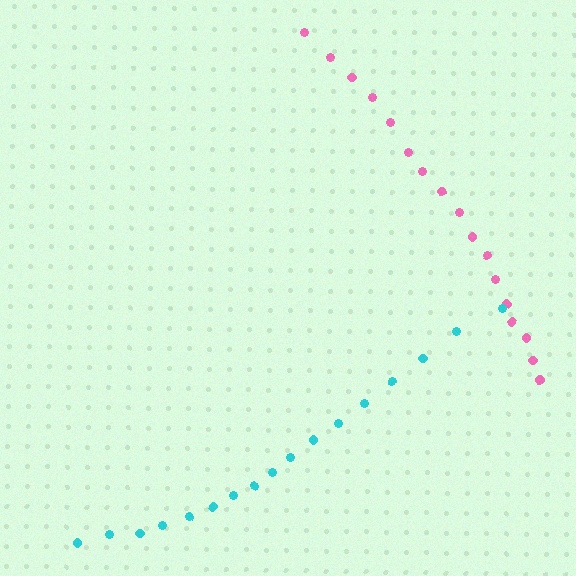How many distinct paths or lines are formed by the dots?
There are 2 distinct paths.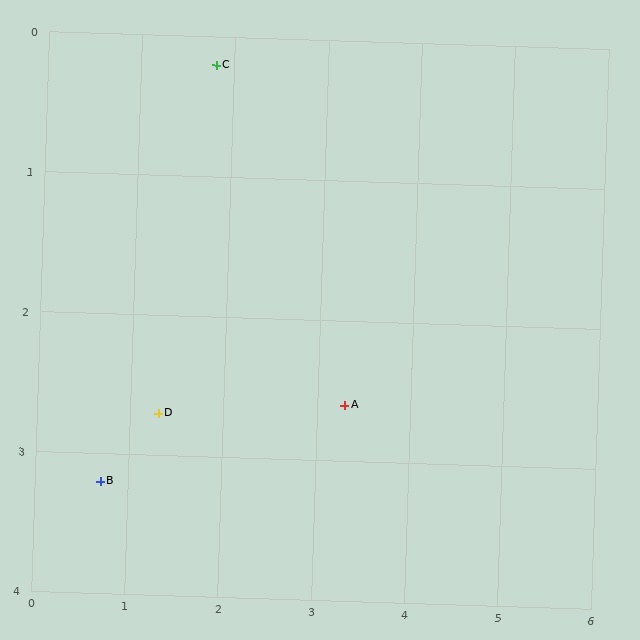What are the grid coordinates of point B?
Point B is at approximately (0.7, 3.2).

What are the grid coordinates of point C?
Point C is at approximately (1.8, 0.2).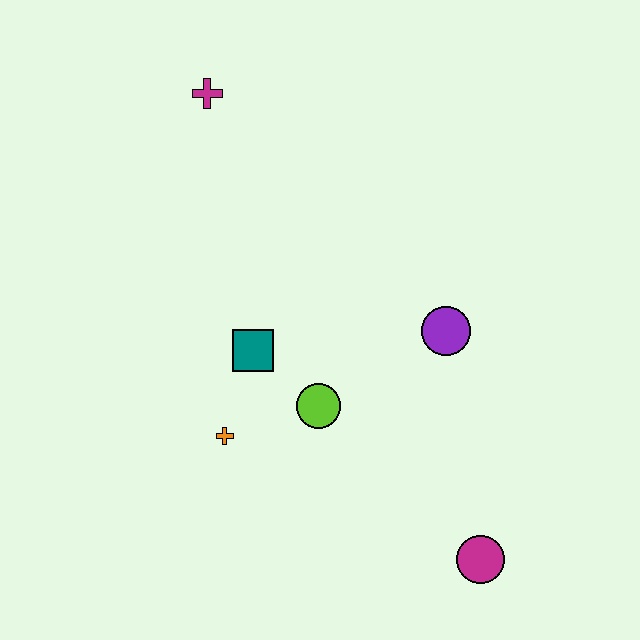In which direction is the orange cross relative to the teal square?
The orange cross is below the teal square.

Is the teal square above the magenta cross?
No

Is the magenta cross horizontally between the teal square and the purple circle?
No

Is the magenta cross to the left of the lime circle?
Yes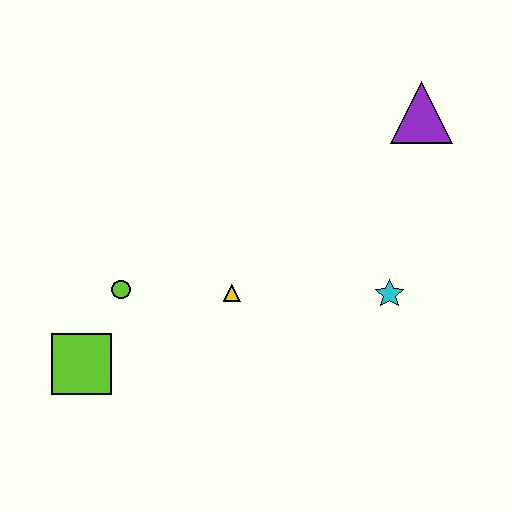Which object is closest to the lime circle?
The lime square is closest to the lime circle.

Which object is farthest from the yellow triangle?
The purple triangle is farthest from the yellow triangle.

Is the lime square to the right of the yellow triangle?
No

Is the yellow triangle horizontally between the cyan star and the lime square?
Yes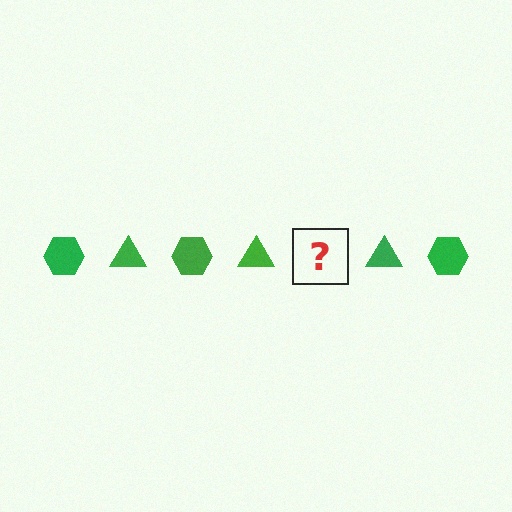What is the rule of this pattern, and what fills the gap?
The rule is that the pattern cycles through hexagon, triangle shapes in green. The gap should be filled with a green hexagon.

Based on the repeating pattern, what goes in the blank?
The blank should be a green hexagon.